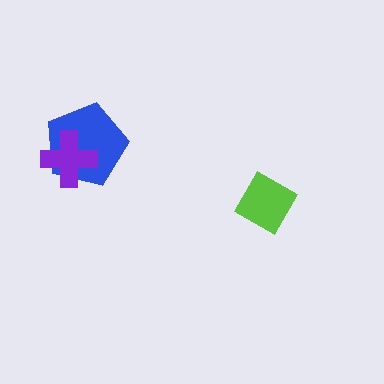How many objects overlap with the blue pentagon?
1 object overlaps with the blue pentagon.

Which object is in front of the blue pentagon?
The purple cross is in front of the blue pentagon.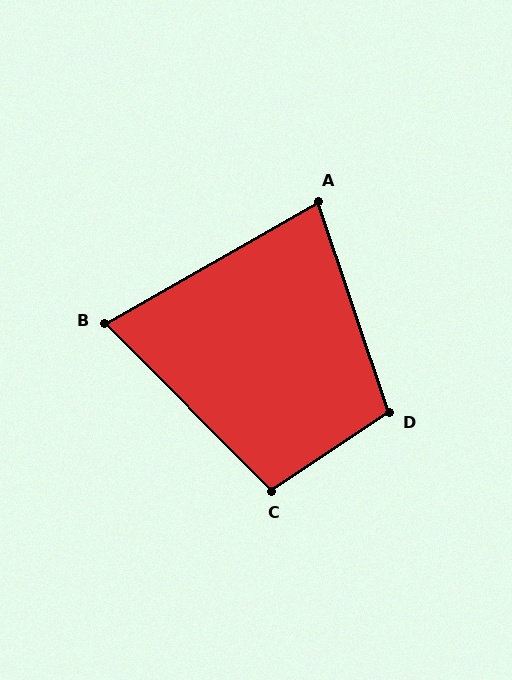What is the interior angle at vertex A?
Approximately 79 degrees (acute).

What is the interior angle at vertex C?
Approximately 101 degrees (obtuse).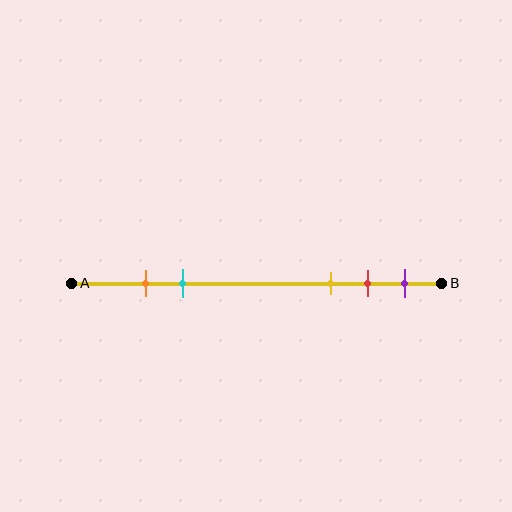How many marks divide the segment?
There are 5 marks dividing the segment.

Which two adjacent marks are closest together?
The orange and cyan marks are the closest adjacent pair.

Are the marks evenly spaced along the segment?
No, the marks are not evenly spaced.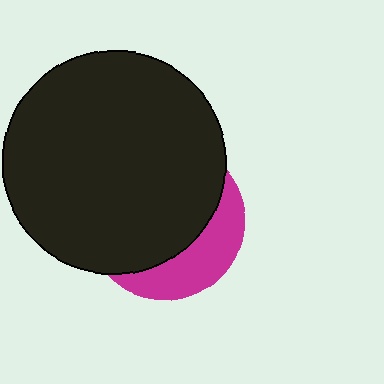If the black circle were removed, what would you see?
You would see the complete magenta circle.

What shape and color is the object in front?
The object in front is a black circle.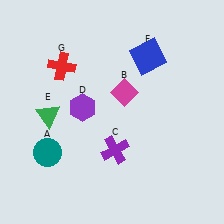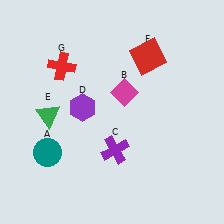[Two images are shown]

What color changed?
The square (F) changed from blue in Image 1 to red in Image 2.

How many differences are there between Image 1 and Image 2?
There is 1 difference between the two images.